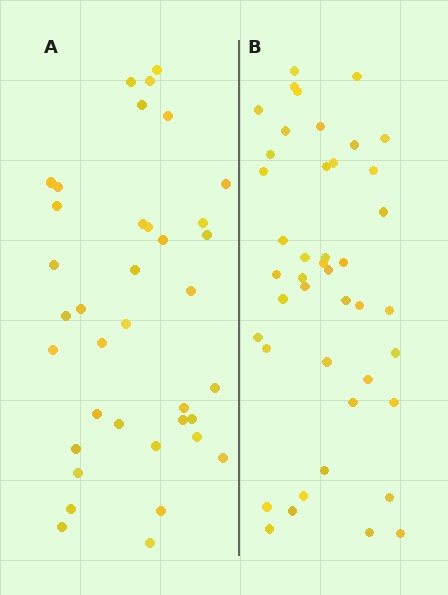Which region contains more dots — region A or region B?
Region B (the right region) has more dots.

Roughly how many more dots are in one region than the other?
Region B has about 6 more dots than region A.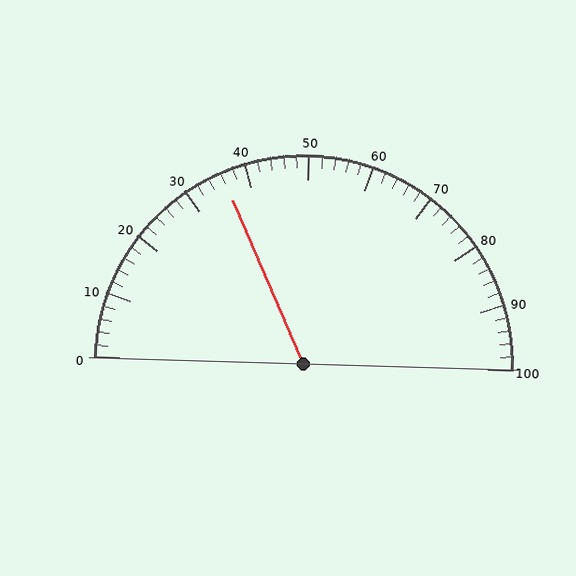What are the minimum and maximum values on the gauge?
The gauge ranges from 0 to 100.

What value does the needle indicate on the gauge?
The needle indicates approximately 36.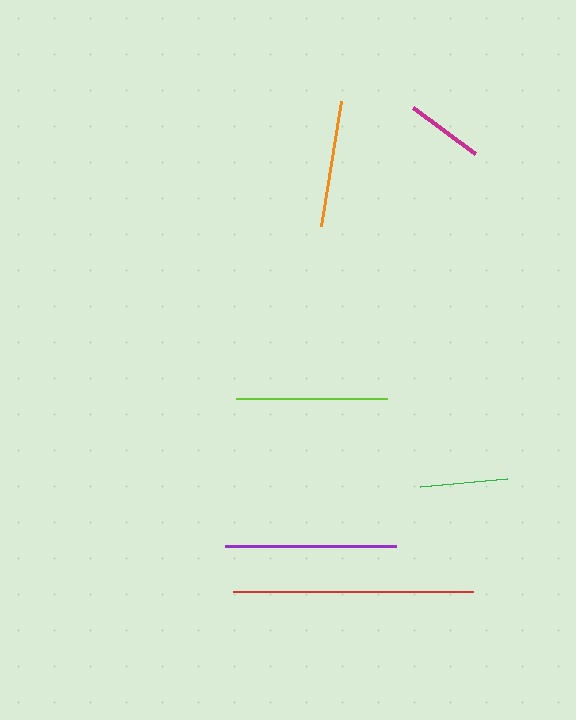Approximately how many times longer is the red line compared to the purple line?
The red line is approximately 1.4 times the length of the purple line.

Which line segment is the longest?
The red line is the longest at approximately 240 pixels.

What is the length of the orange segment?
The orange segment is approximately 126 pixels long.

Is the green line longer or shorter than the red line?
The red line is longer than the green line.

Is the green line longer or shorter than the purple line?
The purple line is longer than the green line.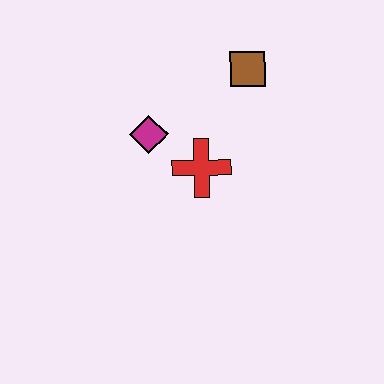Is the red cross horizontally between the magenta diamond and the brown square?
Yes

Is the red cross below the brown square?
Yes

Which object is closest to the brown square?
The red cross is closest to the brown square.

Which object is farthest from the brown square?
The magenta diamond is farthest from the brown square.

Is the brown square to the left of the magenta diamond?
No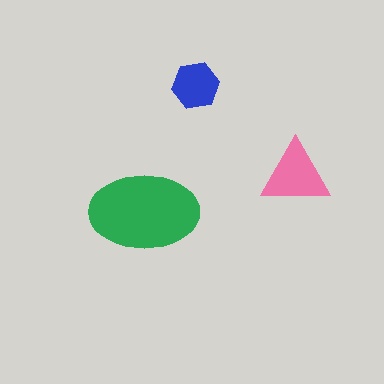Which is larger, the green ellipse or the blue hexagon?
The green ellipse.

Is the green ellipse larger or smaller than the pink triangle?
Larger.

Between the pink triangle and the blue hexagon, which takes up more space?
The pink triangle.